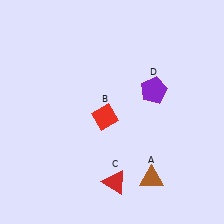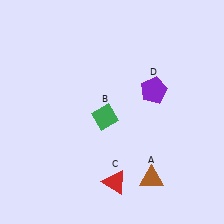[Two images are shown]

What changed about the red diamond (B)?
In Image 1, B is red. In Image 2, it changed to green.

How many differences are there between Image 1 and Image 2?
There is 1 difference between the two images.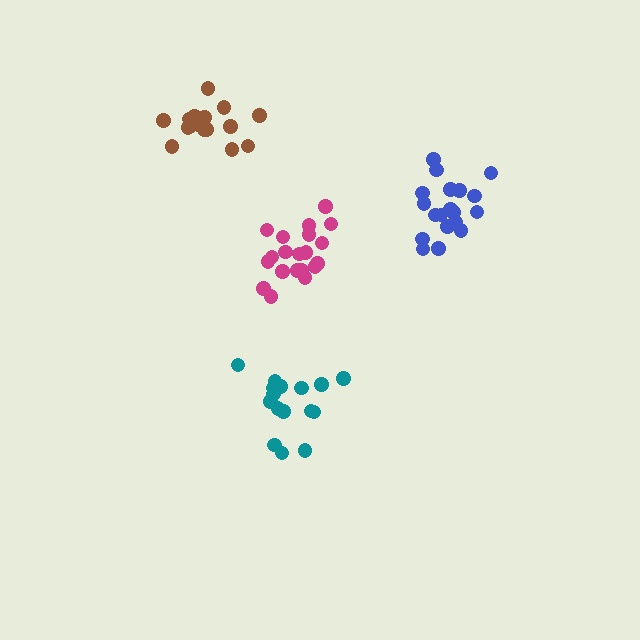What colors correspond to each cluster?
The clusters are colored: magenta, blue, teal, brown.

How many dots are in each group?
Group 1: 20 dots, Group 2: 19 dots, Group 3: 16 dots, Group 4: 17 dots (72 total).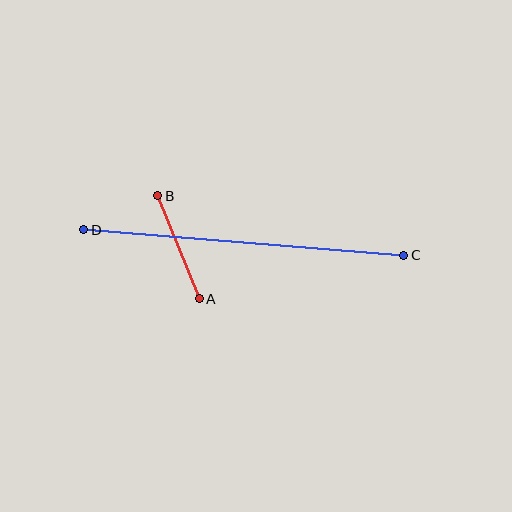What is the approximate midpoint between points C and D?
The midpoint is at approximately (244, 243) pixels.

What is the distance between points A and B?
The distance is approximately 111 pixels.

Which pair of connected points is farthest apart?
Points C and D are farthest apart.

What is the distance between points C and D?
The distance is approximately 321 pixels.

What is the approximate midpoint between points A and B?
The midpoint is at approximately (179, 247) pixels.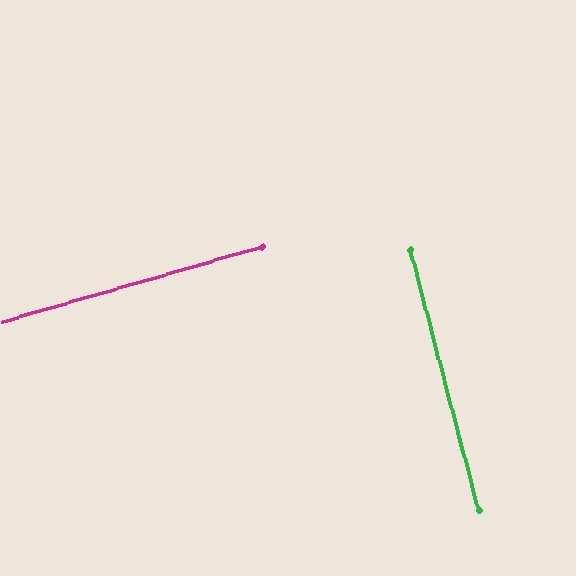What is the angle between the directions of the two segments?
Approximately 89 degrees.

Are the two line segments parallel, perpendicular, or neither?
Perpendicular — they meet at approximately 89°.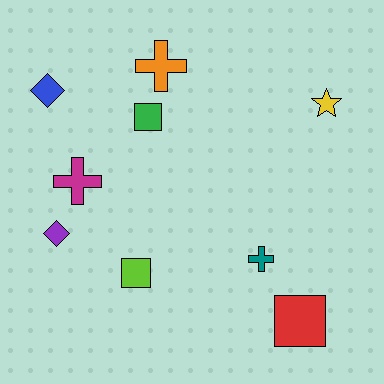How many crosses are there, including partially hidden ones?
There are 3 crosses.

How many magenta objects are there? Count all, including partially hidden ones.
There is 1 magenta object.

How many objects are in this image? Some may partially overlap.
There are 9 objects.